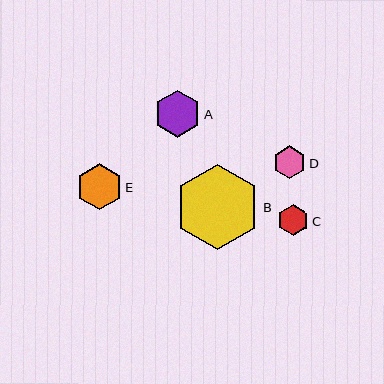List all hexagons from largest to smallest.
From largest to smallest: B, A, E, D, C.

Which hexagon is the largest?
Hexagon B is the largest with a size of approximately 85 pixels.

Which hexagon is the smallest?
Hexagon C is the smallest with a size of approximately 31 pixels.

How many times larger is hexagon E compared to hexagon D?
Hexagon E is approximately 1.4 times the size of hexagon D.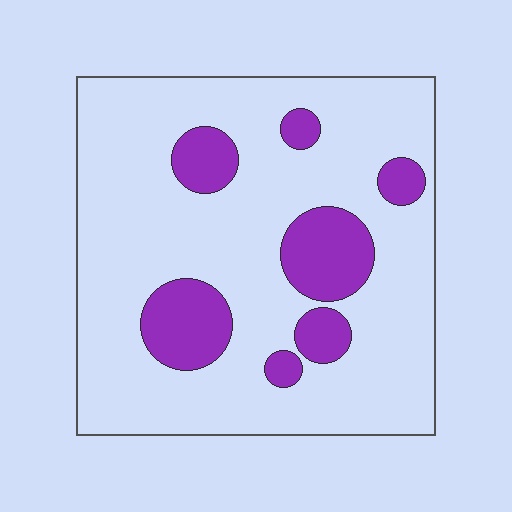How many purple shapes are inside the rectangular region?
7.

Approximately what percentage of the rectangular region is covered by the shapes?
Approximately 20%.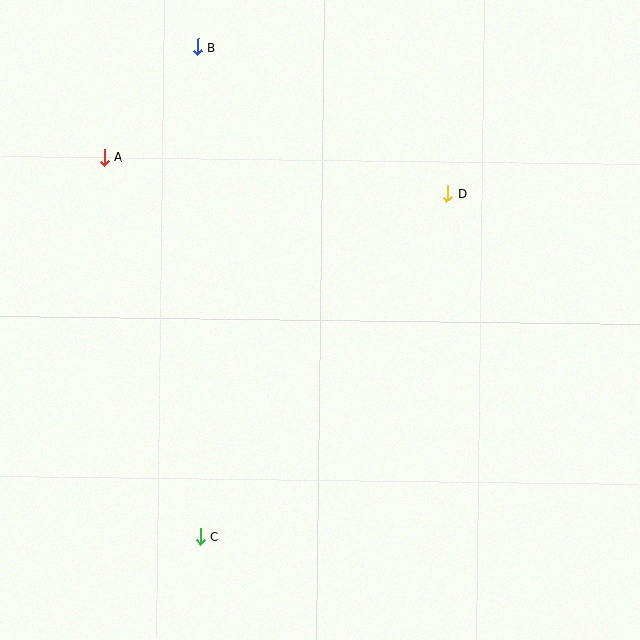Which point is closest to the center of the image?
Point D at (448, 193) is closest to the center.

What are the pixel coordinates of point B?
Point B is at (198, 47).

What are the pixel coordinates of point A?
Point A is at (104, 158).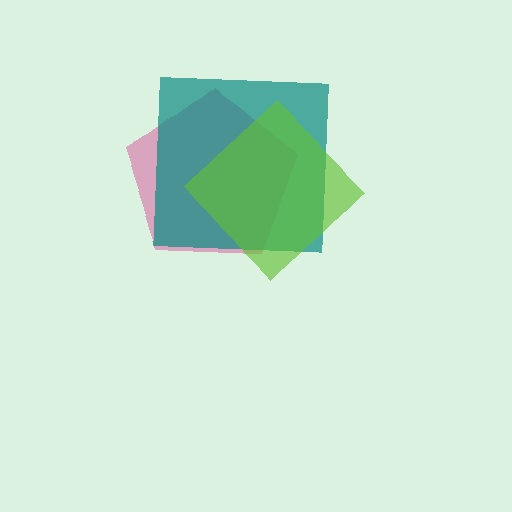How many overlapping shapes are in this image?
There are 3 overlapping shapes in the image.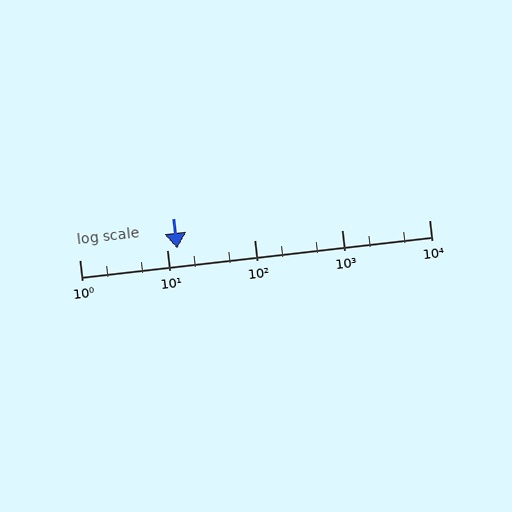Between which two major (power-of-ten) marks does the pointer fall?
The pointer is between 10 and 100.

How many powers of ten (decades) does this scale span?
The scale spans 4 decades, from 1 to 10000.